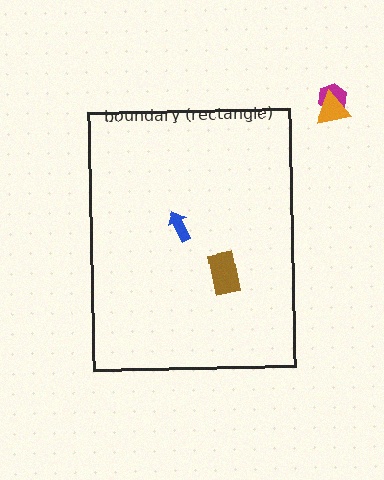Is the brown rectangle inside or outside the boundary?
Inside.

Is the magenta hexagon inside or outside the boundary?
Outside.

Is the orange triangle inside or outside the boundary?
Outside.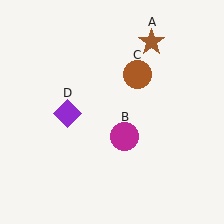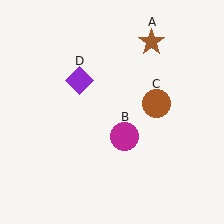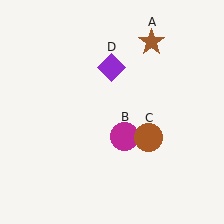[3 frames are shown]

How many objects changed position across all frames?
2 objects changed position: brown circle (object C), purple diamond (object D).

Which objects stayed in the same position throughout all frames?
Brown star (object A) and magenta circle (object B) remained stationary.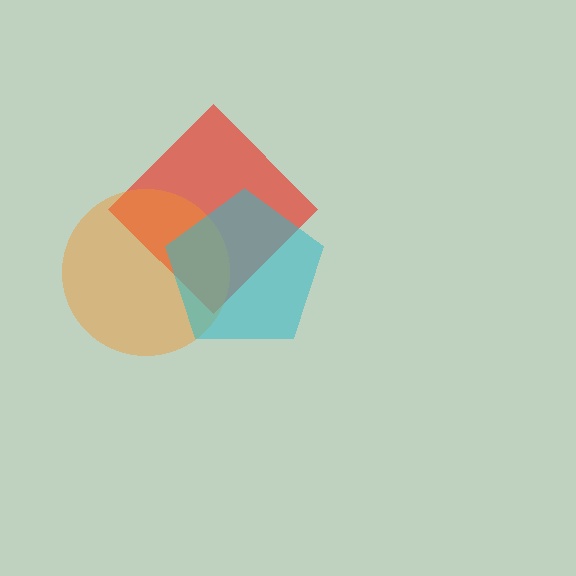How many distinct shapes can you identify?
There are 3 distinct shapes: a red diamond, an orange circle, a cyan pentagon.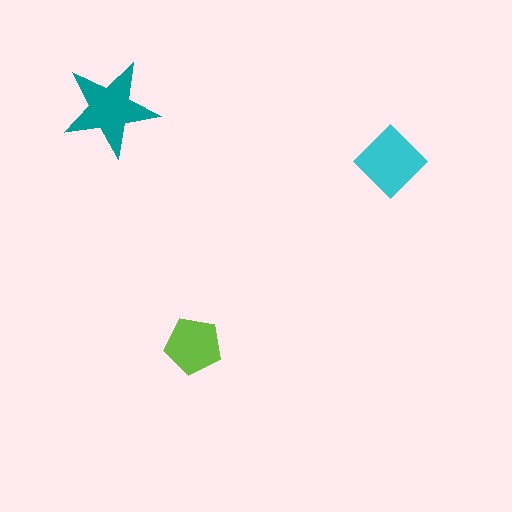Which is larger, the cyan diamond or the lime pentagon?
The cyan diamond.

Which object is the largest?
The teal star.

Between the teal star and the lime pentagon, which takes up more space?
The teal star.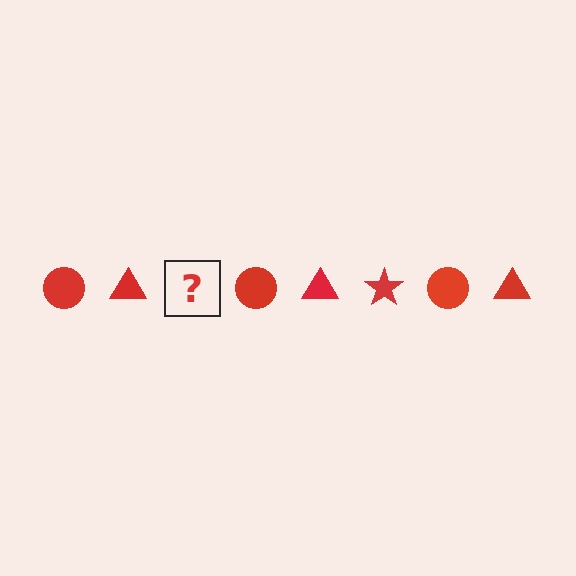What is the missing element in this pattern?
The missing element is a red star.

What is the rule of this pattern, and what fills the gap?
The rule is that the pattern cycles through circle, triangle, star shapes in red. The gap should be filled with a red star.